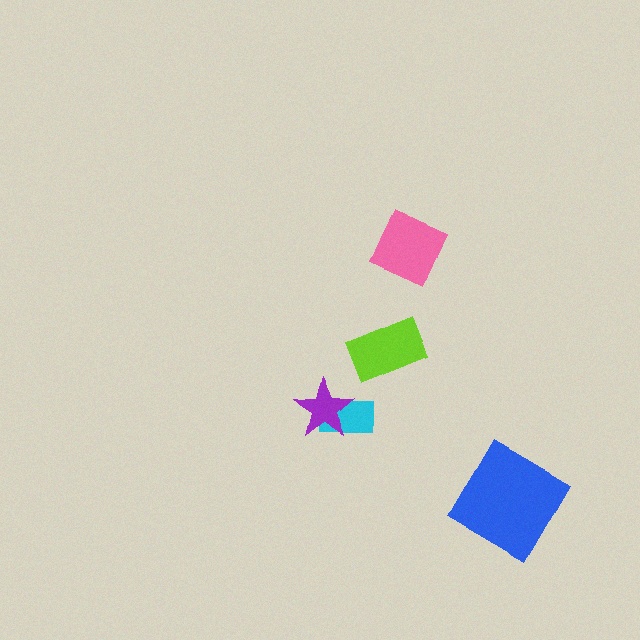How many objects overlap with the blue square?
0 objects overlap with the blue square.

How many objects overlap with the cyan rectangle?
1 object overlaps with the cyan rectangle.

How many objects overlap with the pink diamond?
0 objects overlap with the pink diamond.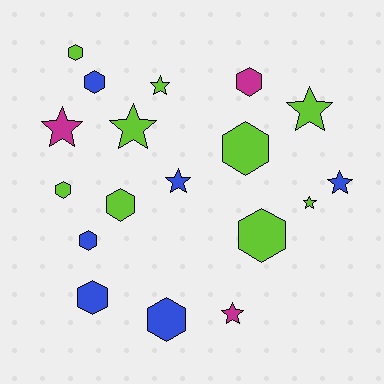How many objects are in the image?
There are 18 objects.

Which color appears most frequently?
Lime, with 9 objects.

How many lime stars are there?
There are 4 lime stars.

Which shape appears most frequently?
Hexagon, with 10 objects.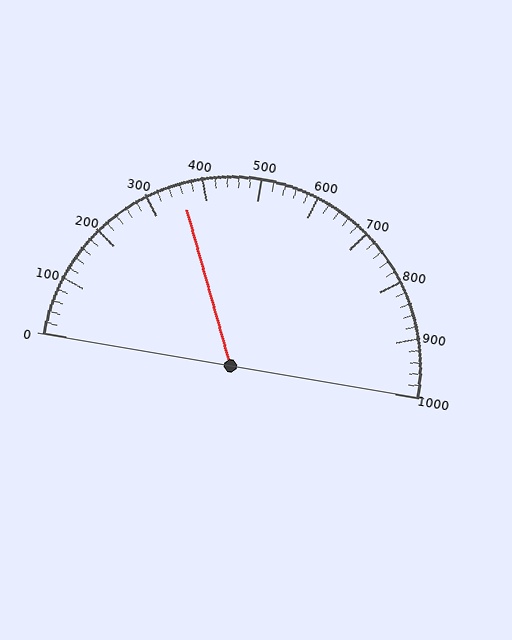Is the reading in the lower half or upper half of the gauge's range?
The reading is in the lower half of the range (0 to 1000).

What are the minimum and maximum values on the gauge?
The gauge ranges from 0 to 1000.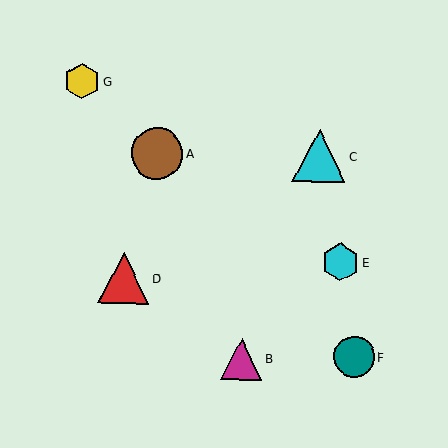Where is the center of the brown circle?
The center of the brown circle is at (157, 154).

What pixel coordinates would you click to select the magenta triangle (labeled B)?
Click at (241, 359) to select the magenta triangle B.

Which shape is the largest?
The cyan triangle (labeled C) is the largest.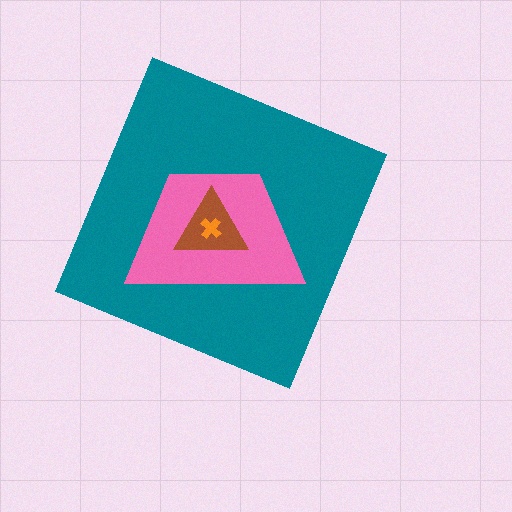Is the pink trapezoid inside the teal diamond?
Yes.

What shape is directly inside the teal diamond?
The pink trapezoid.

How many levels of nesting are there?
4.